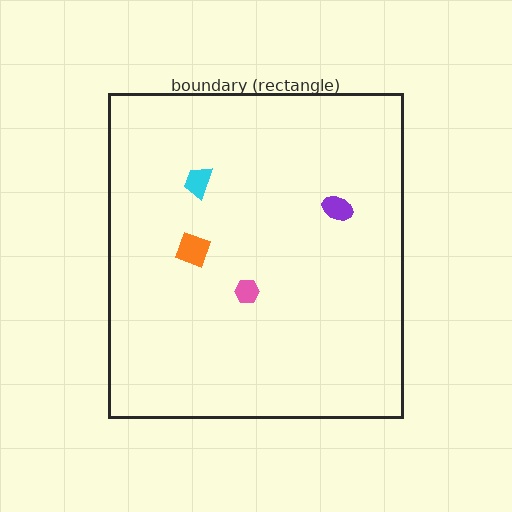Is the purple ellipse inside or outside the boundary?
Inside.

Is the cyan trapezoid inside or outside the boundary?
Inside.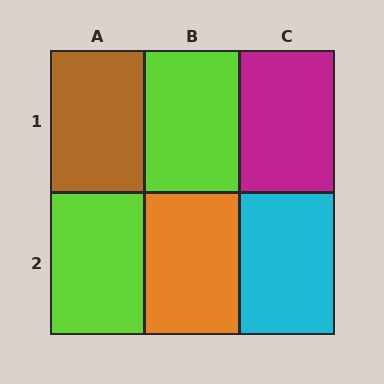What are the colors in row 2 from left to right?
Lime, orange, cyan.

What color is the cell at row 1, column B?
Lime.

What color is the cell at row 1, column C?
Magenta.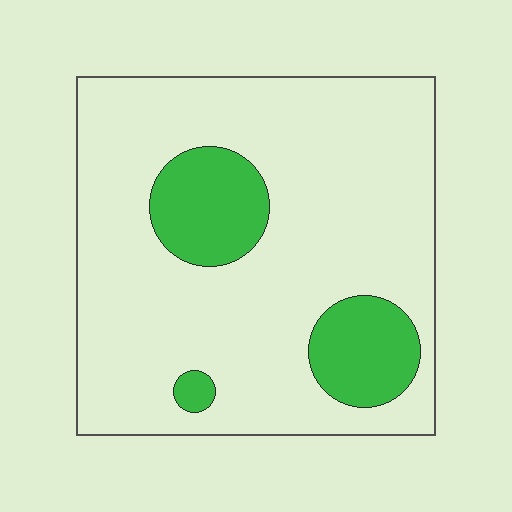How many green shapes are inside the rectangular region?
3.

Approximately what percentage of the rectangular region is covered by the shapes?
Approximately 20%.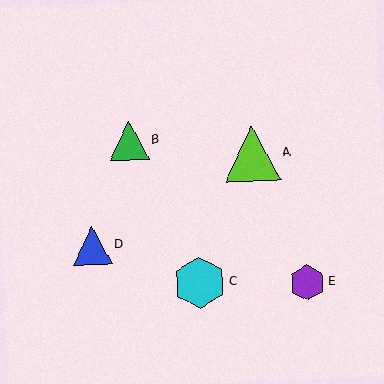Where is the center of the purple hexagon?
The center of the purple hexagon is at (307, 283).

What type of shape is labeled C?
Shape C is a cyan hexagon.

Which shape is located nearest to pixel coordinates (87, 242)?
The blue triangle (labeled D) at (92, 245) is nearest to that location.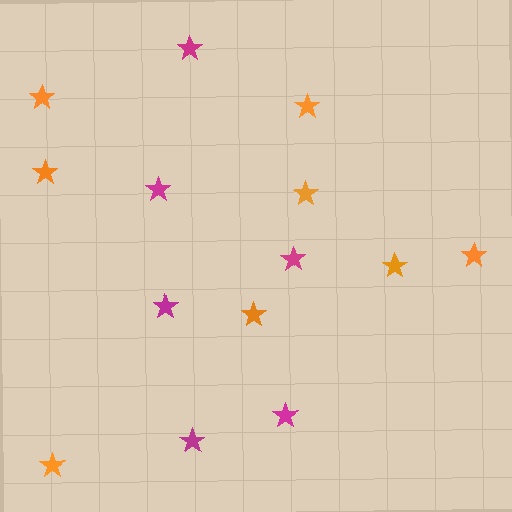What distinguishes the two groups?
There are 2 groups: one group of orange stars (8) and one group of magenta stars (6).